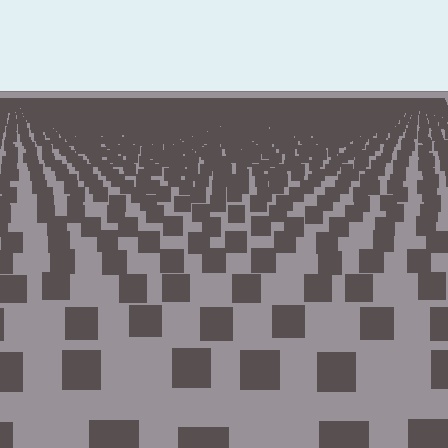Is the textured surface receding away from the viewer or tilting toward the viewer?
The surface is receding away from the viewer. Texture elements get smaller and denser toward the top.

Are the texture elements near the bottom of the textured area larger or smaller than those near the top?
Larger. Near the bottom, elements are closer to the viewer and appear at a bigger on-screen size.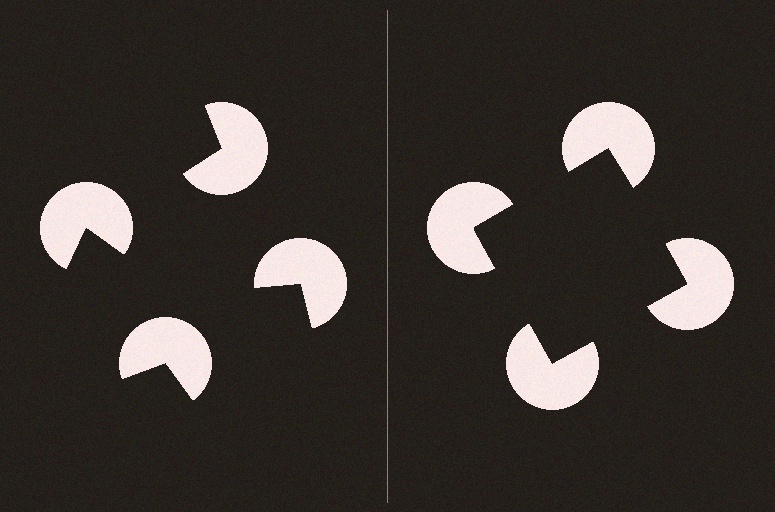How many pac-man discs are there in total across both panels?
8 — 4 on each side.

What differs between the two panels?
The pac-man discs are positioned identically on both sides; only the wedge orientations differ. On the right they align to a square; on the left they are misaligned.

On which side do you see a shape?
An illusory square appears on the right side. On the left side the wedge cuts are rotated, so no coherent shape forms.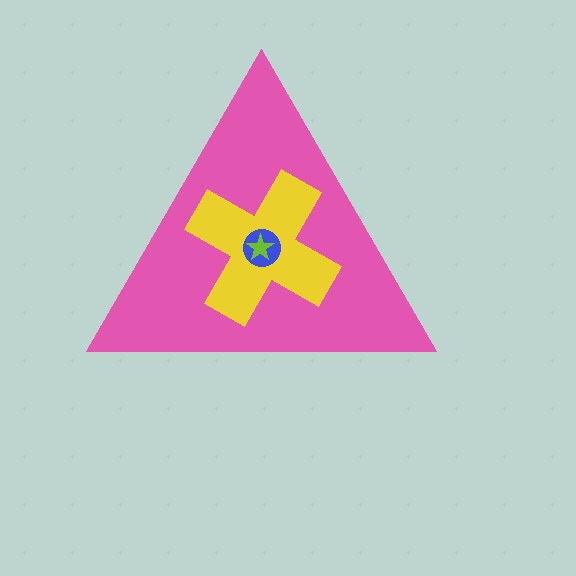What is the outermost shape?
The pink triangle.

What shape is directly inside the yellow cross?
The blue circle.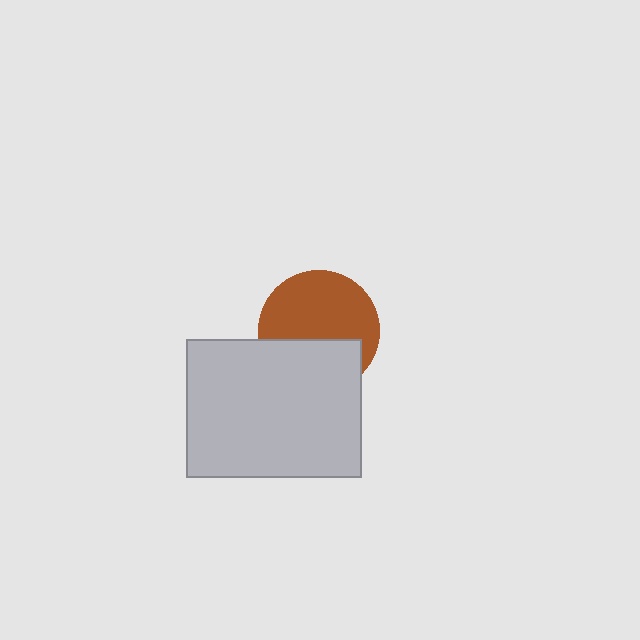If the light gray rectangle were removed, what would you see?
You would see the complete brown circle.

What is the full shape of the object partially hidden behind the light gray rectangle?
The partially hidden object is a brown circle.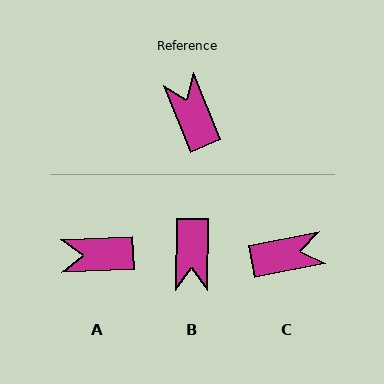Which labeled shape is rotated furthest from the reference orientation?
B, about 157 degrees away.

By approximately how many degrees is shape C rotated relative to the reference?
Approximately 101 degrees clockwise.